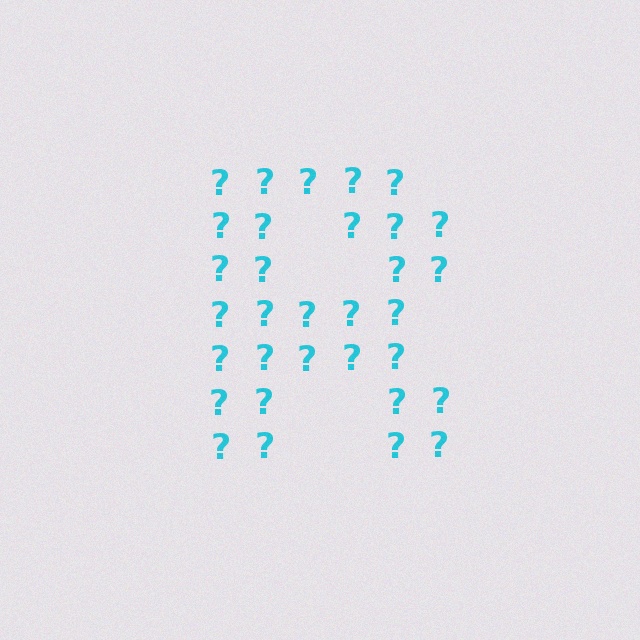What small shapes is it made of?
It is made of small question marks.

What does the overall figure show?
The overall figure shows the letter R.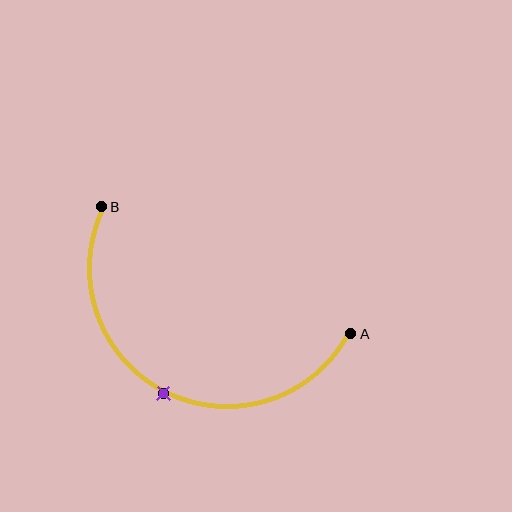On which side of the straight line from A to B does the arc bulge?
The arc bulges below the straight line connecting A and B.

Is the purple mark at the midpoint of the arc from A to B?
Yes. The purple mark lies on the arc at equal arc-length from both A and B — it is the arc midpoint.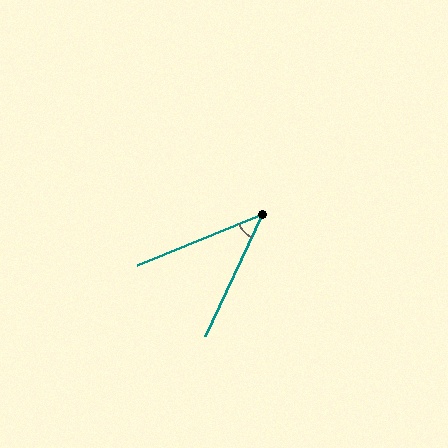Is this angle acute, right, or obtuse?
It is acute.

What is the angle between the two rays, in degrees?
Approximately 42 degrees.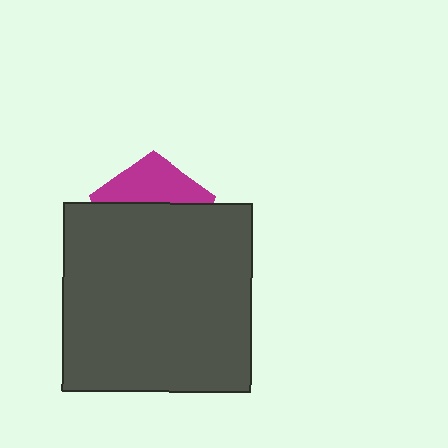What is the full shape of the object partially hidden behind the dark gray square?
The partially hidden object is a magenta pentagon.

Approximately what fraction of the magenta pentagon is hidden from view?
Roughly 65% of the magenta pentagon is hidden behind the dark gray square.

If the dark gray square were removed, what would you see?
You would see the complete magenta pentagon.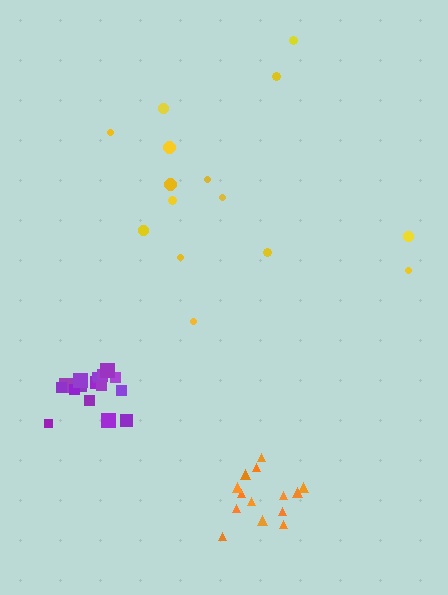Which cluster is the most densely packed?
Purple.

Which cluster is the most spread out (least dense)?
Yellow.